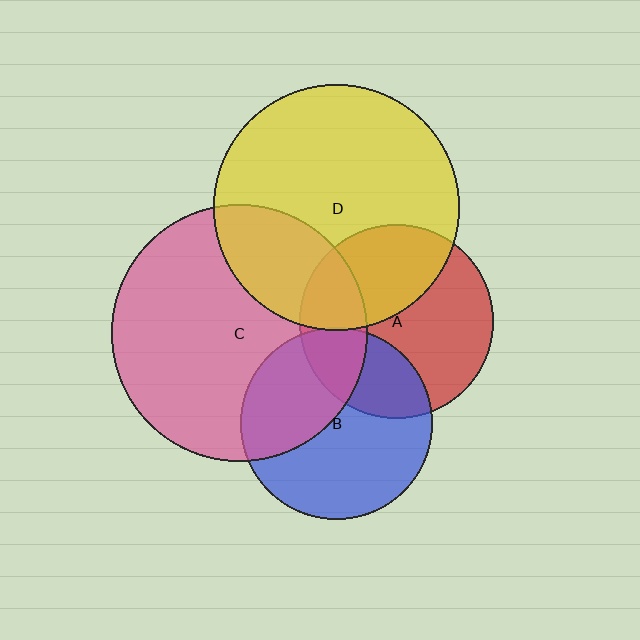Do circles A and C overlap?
Yes.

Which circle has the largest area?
Circle C (pink).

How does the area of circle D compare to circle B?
Approximately 1.7 times.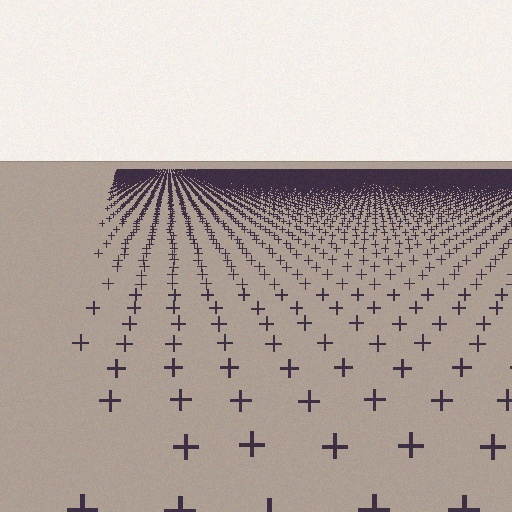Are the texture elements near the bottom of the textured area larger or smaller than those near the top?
Larger. Near the bottom, elements are closer to the viewer and appear at a bigger on-screen size.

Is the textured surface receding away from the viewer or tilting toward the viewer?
The surface is receding away from the viewer. Texture elements get smaller and denser toward the top.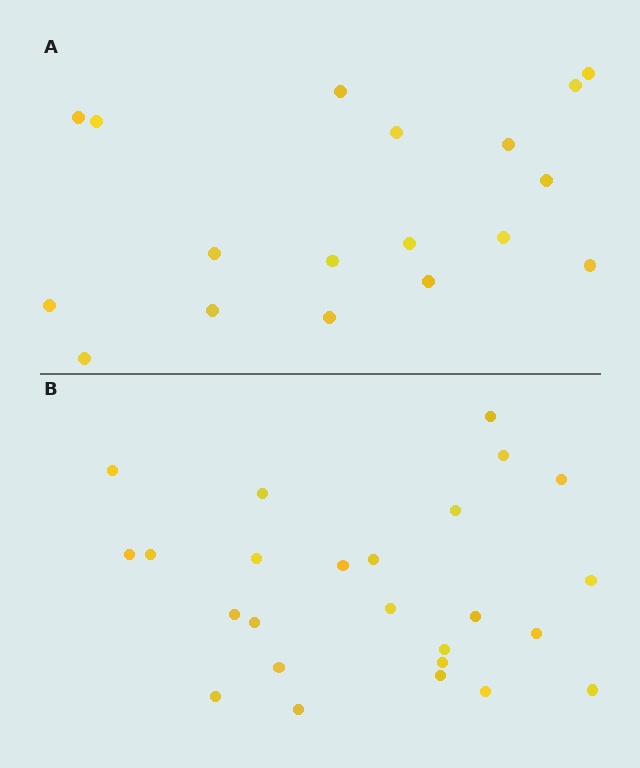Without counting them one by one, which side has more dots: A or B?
Region B (the bottom region) has more dots.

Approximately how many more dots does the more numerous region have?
Region B has roughly 8 or so more dots than region A.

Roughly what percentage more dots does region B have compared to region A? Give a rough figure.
About 40% more.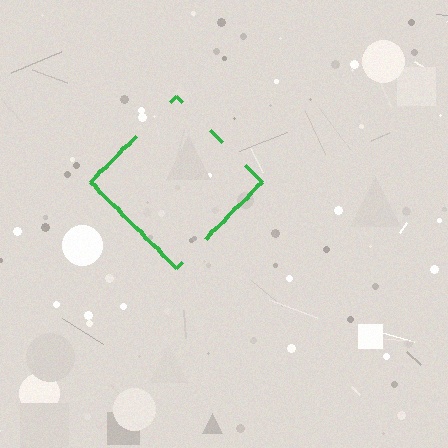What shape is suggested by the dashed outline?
The dashed outline suggests a diamond.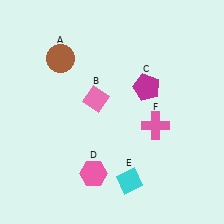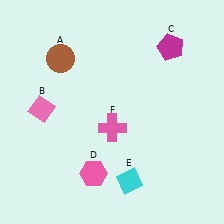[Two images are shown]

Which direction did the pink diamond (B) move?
The pink diamond (B) moved left.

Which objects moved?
The objects that moved are: the pink diamond (B), the magenta pentagon (C), the pink cross (F).